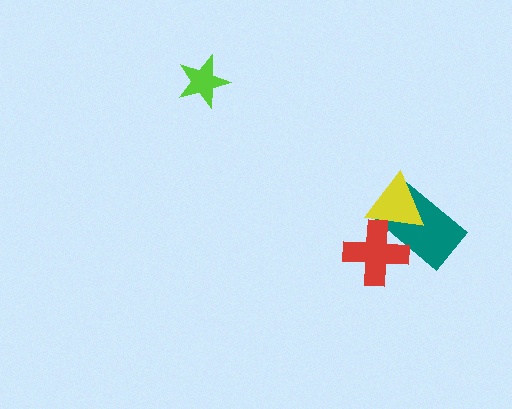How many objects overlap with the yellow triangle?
2 objects overlap with the yellow triangle.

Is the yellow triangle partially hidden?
Yes, it is partially covered by another shape.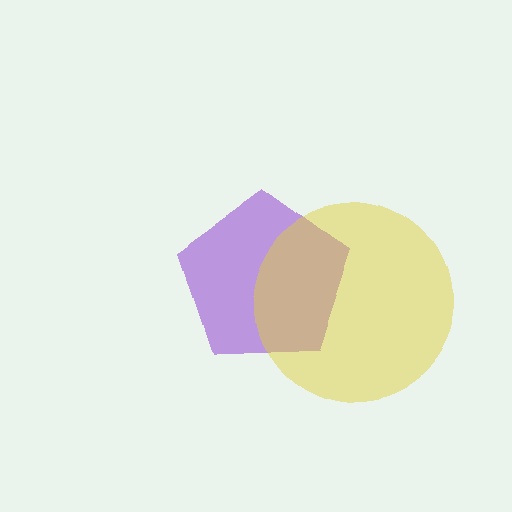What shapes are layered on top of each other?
The layered shapes are: a purple pentagon, a yellow circle.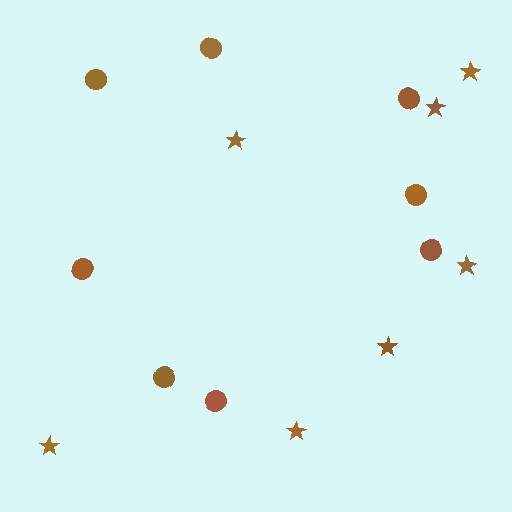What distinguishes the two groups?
There are 2 groups: one group of circles (8) and one group of stars (7).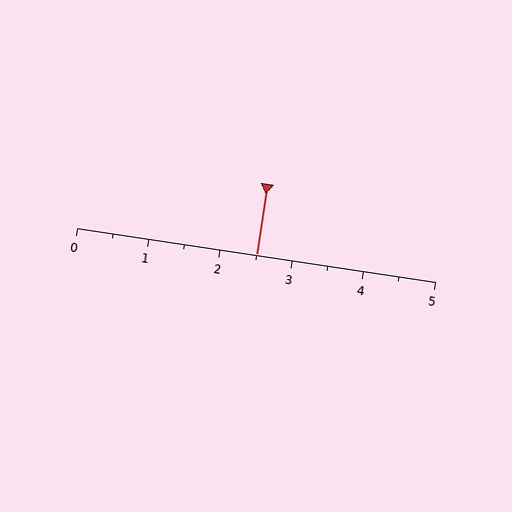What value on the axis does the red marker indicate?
The marker indicates approximately 2.5.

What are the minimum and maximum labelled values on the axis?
The axis runs from 0 to 5.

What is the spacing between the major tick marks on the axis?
The major ticks are spaced 1 apart.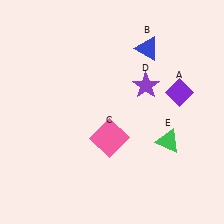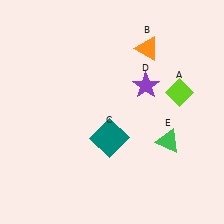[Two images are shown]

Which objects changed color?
A changed from purple to lime. B changed from blue to orange. C changed from pink to teal.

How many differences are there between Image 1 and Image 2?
There are 3 differences between the two images.